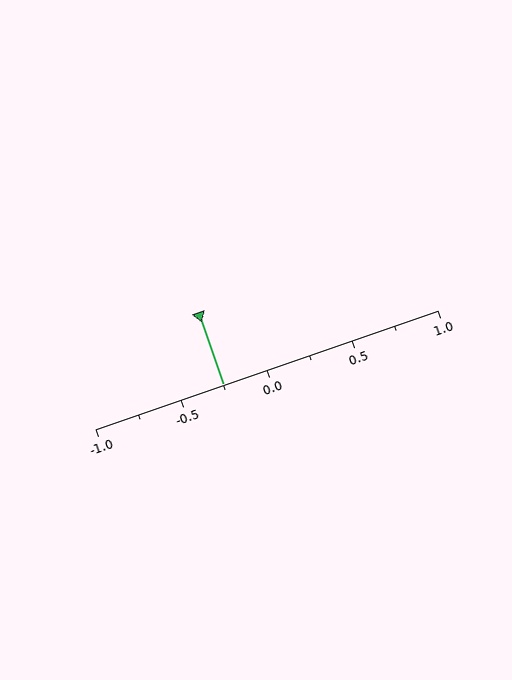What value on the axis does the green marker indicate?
The marker indicates approximately -0.25.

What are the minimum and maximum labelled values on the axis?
The axis runs from -1.0 to 1.0.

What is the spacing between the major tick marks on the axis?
The major ticks are spaced 0.5 apart.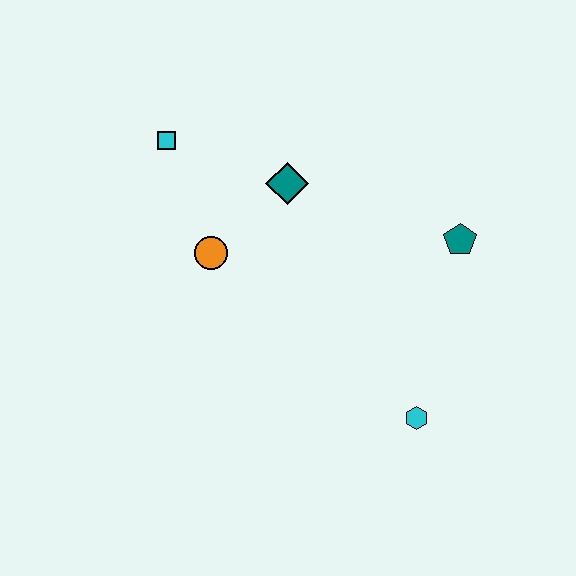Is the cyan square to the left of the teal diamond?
Yes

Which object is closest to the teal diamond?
The orange circle is closest to the teal diamond.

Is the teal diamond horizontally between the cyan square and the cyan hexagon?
Yes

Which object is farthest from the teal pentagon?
The cyan square is farthest from the teal pentagon.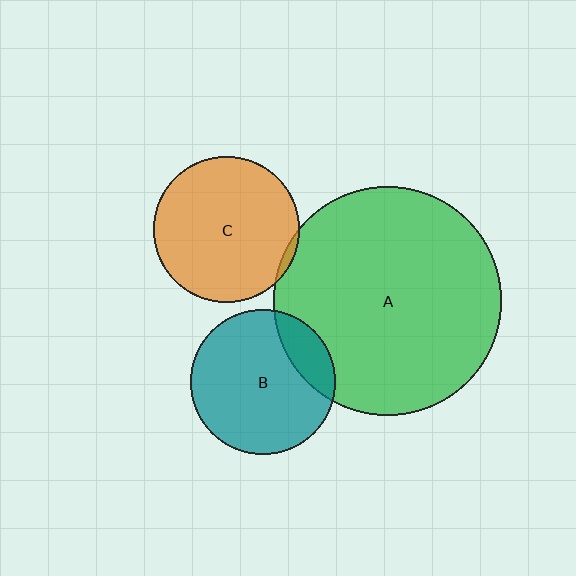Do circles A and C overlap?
Yes.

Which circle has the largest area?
Circle A (green).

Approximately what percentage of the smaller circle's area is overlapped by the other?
Approximately 5%.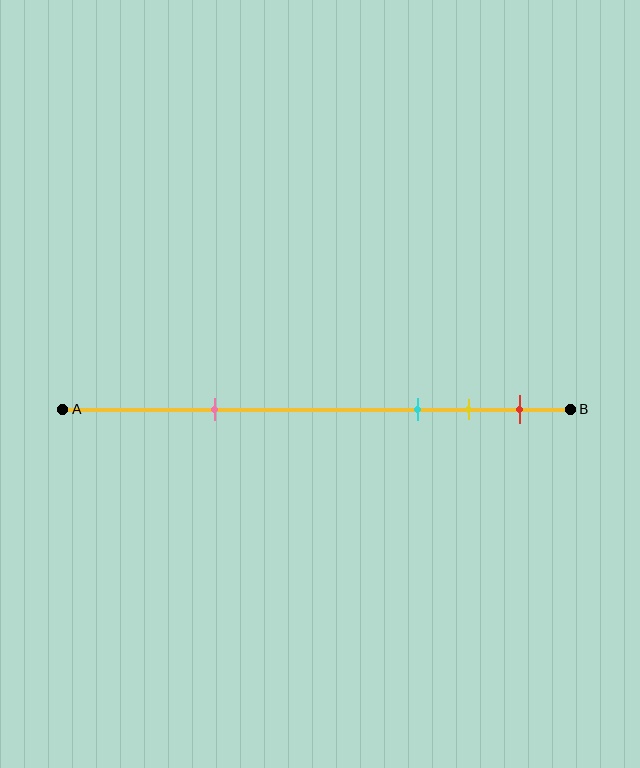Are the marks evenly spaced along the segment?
No, the marks are not evenly spaced.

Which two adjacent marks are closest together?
The yellow and red marks are the closest adjacent pair.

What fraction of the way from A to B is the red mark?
The red mark is approximately 90% (0.9) of the way from A to B.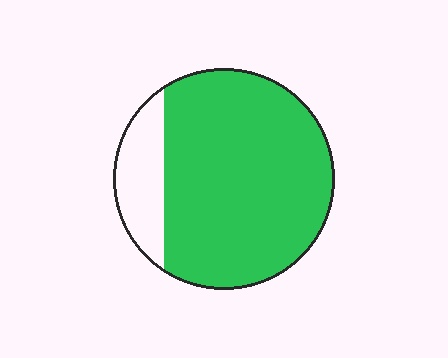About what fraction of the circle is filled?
About five sixths (5/6).